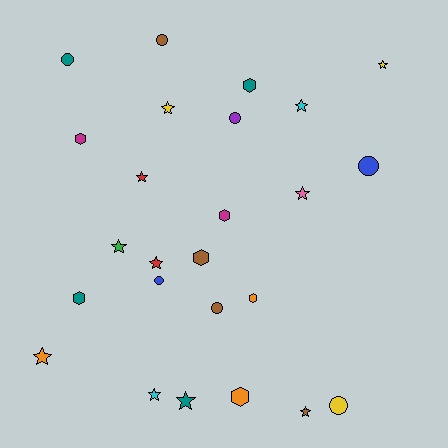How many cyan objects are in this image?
There are 2 cyan objects.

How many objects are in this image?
There are 25 objects.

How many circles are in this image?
There are 7 circles.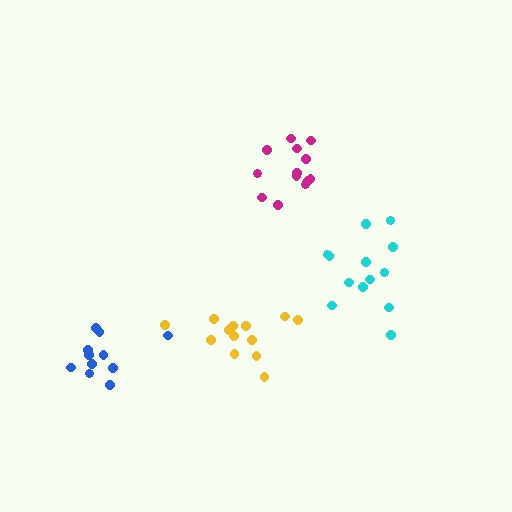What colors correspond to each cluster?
The clusters are colored: cyan, magenta, yellow, blue.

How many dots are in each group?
Group 1: 13 dots, Group 2: 13 dots, Group 3: 13 dots, Group 4: 11 dots (50 total).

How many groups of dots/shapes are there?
There are 4 groups.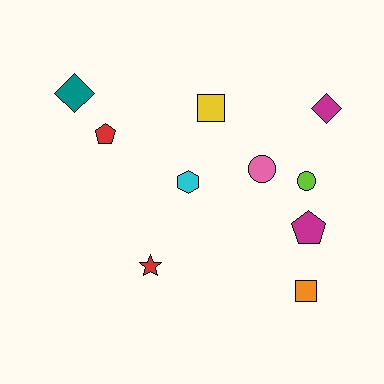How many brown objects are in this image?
There are no brown objects.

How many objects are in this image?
There are 10 objects.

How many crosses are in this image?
There are no crosses.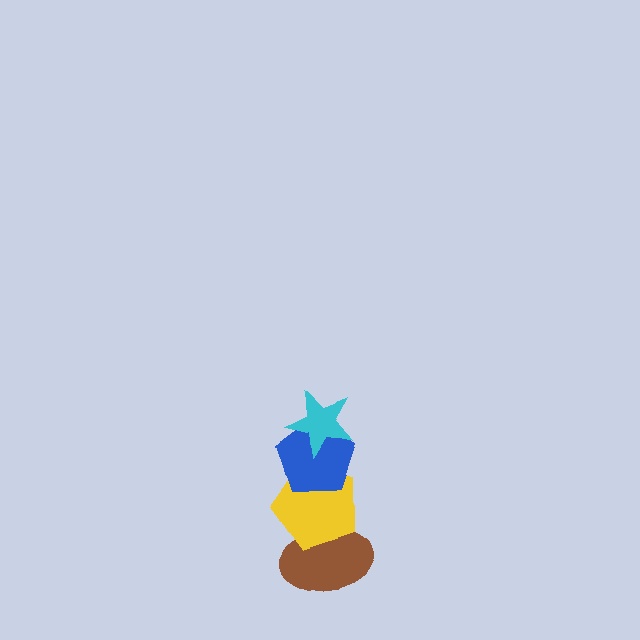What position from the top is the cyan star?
The cyan star is 1st from the top.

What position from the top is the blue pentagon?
The blue pentagon is 2nd from the top.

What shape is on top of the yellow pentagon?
The blue pentagon is on top of the yellow pentagon.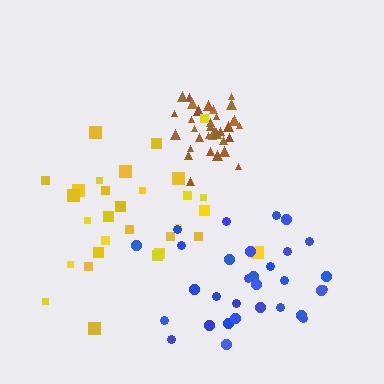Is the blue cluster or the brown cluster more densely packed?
Brown.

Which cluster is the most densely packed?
Brown.